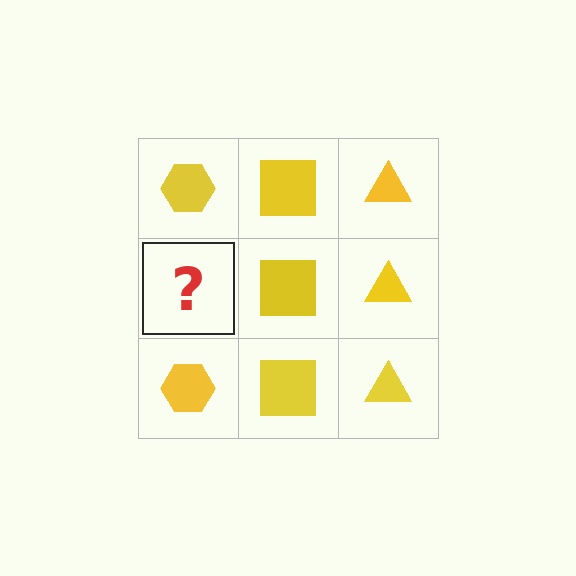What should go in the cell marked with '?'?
The missing cell should contain a yellow hexagon.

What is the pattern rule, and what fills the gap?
The rule is that each column has a consistent shape. The gap should be filled with a yellow hexagon.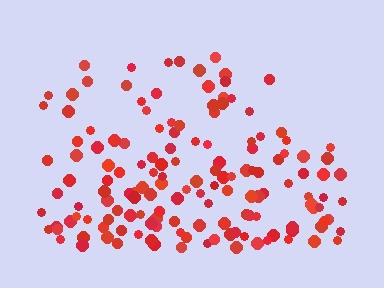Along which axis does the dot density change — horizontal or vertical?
Vertical.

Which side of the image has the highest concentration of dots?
The bottom.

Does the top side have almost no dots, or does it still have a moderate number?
Still a moderate number, just noticeably fewer than the bottom.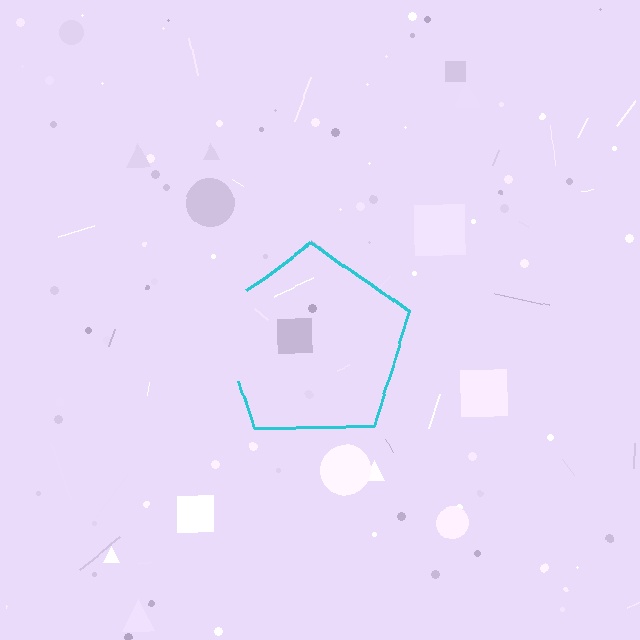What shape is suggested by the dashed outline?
The dashed outline suggests a pentagon.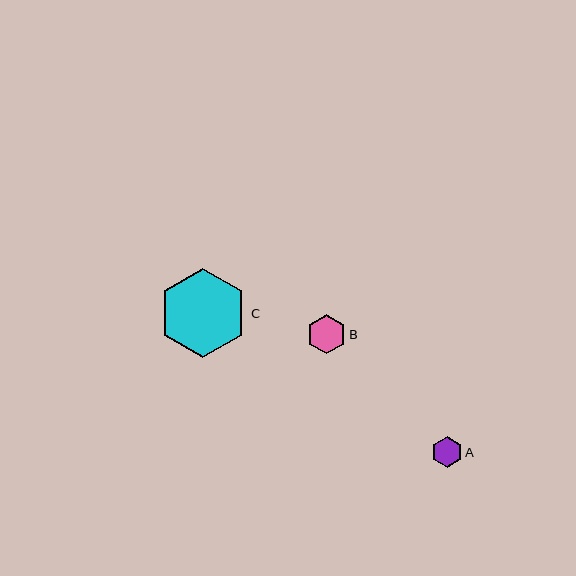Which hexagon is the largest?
Hexagon C is the largest with a size of approximately 89 pixels.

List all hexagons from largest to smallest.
From largest to smallest: C, B, A.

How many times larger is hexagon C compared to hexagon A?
Hexagon C is approximately 2.9 times the size of hexagon A.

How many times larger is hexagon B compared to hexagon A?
Hexagon B is approximately 1.3 times the size of hexagon A.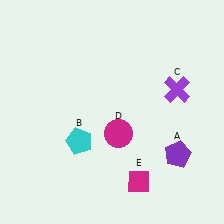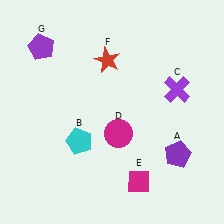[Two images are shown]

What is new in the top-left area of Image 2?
A red star (F) was added in the top-left area of Image 2.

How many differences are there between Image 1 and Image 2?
There are 2 differences between the two images.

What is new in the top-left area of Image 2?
A purple pentagon (G) was added in the top-left area of Image 2.